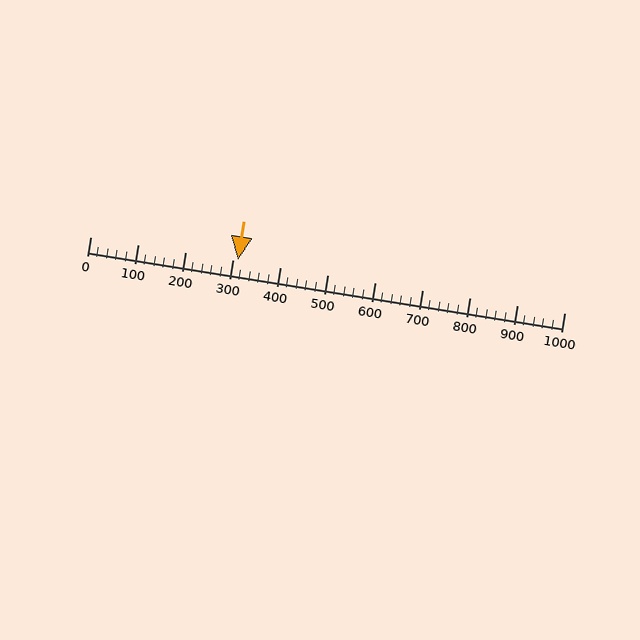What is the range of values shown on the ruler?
The ruler shows values from 0 to 1000.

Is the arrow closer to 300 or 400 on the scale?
The arrow is closer to 300.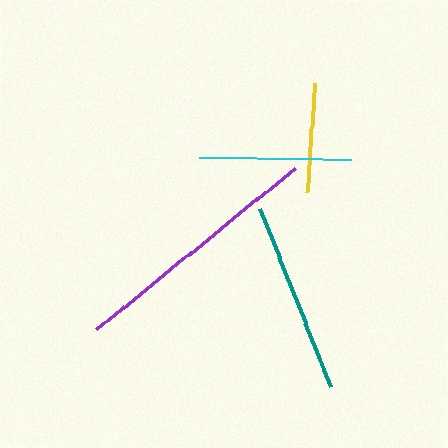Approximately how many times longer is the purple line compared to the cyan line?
The purple line is approximately 1.7 times the length of the cyan line.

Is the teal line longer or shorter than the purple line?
The purple line is longer than the teal line.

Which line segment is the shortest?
The yellow line is the shortest at approximately 109 pixels.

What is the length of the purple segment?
The purple segment is approximately 255 pixels long.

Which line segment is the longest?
The purple line is the longest at approximately 255 pixels.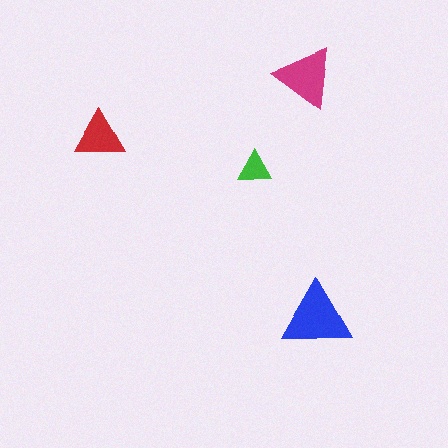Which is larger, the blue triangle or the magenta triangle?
The blue one.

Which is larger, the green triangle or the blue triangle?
The blue one.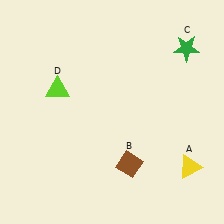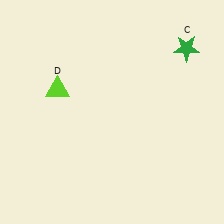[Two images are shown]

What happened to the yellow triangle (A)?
The yellow triangle (A) was removed in Image 2. It was in the bottom-right area of Image 1.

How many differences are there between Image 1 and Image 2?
There are 2 differences between the two images.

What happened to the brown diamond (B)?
The brown diamond (B) was removed in Image 2. It was in the bottom-right area of Image 1.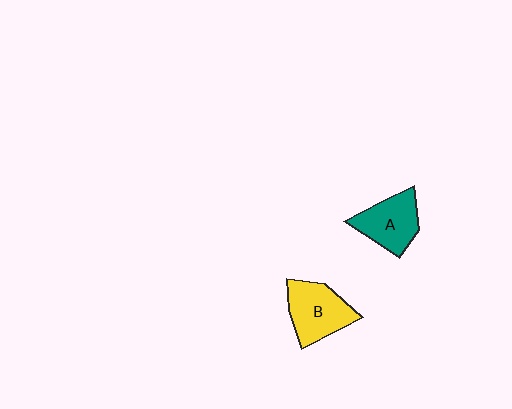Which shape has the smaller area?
Shape A (teal).